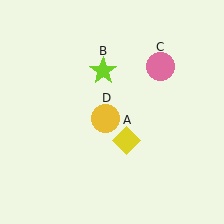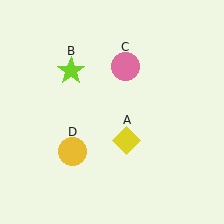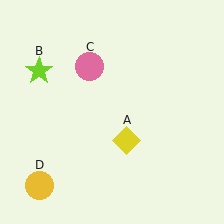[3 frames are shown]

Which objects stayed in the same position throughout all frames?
Yellow diamond (object A) remained stationary.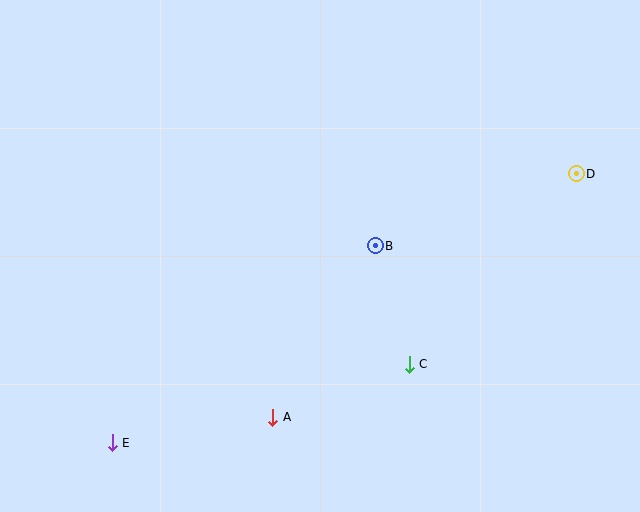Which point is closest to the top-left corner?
Point B is closest to the top-left corner.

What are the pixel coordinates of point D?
Point D is at (576, 174).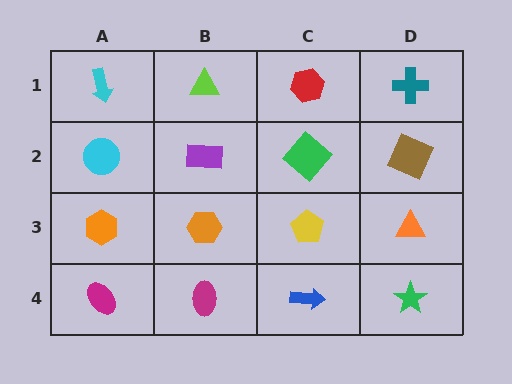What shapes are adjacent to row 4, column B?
An orange hexagon (row 3, column B), a magenta ellipse (row 4, column A), a blue arrow (row 4, column C).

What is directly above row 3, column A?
A cyan circle.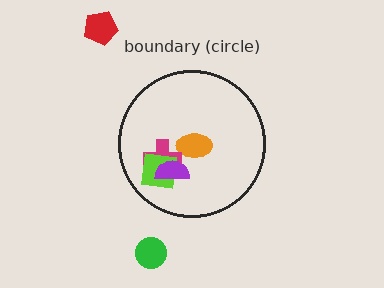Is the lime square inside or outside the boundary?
Inside.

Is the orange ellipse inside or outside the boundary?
Inside.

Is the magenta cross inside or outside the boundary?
Inside.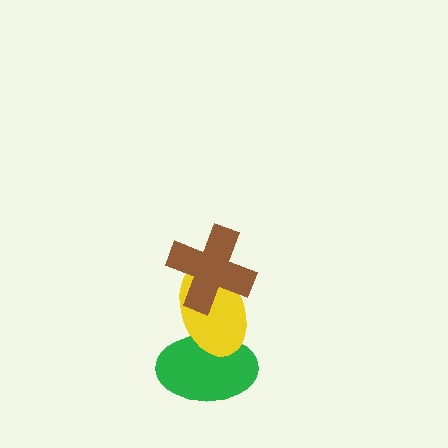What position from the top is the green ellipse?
The green ellipse is 3rd from the top.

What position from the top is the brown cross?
The brown cross is 1st from the top.